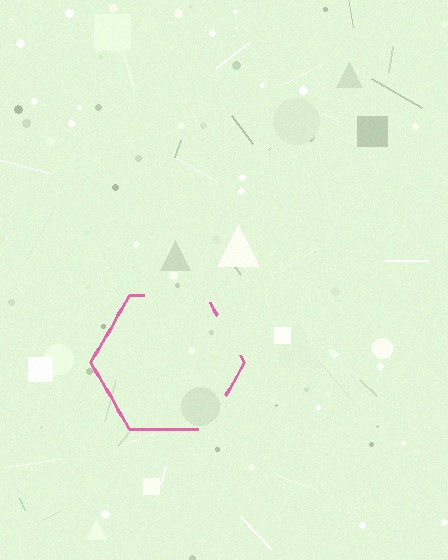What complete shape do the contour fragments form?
The contour fragments form a hexagon.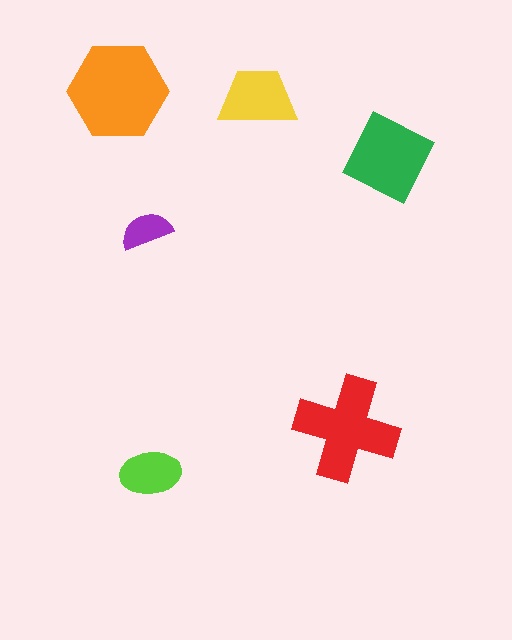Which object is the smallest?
The purple semicircle.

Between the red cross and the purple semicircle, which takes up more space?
The red cross.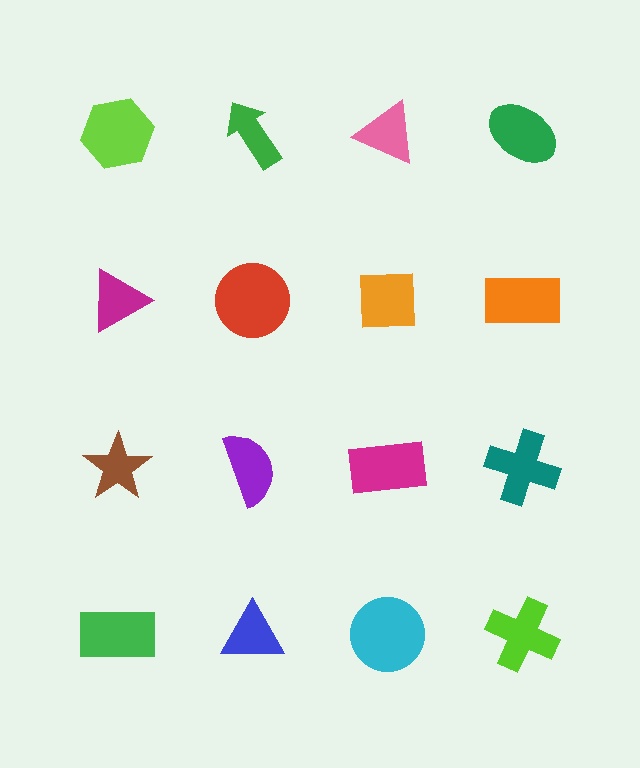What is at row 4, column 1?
A green rectangle.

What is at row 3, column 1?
A brown star.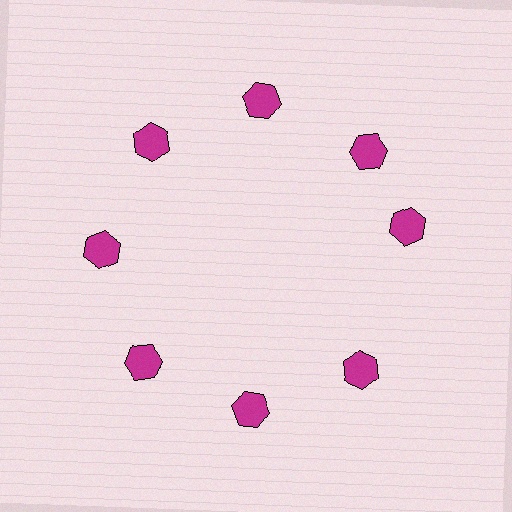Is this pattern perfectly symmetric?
No. The 8 magenta hexagons are arranged in a ring, but one element near the 3 o'clock position is rotated out of alignment along the ring, breaking the 8-fold rotational symmetry.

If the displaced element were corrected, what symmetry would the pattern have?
It would have 8-fold rotational symmetry — the pattern would map onto itself every 45 degrees.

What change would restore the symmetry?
The symmetry would be restored by rotating it back into even spacing with its neighbors so that all 8 hexagons sit at equal angles and equal distance from the center.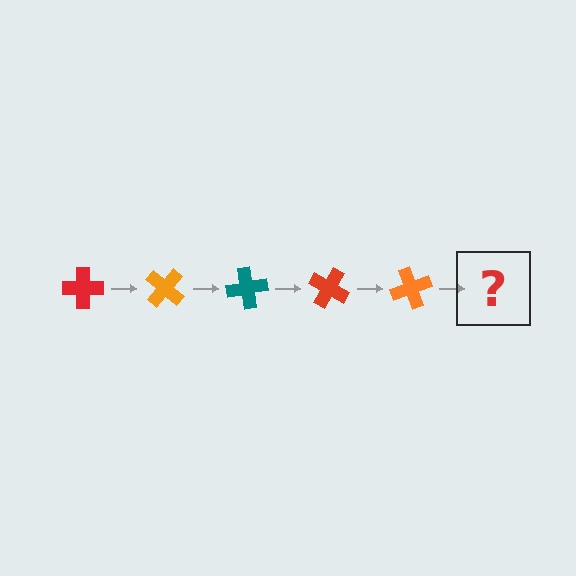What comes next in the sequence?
The next element should be a teal cross, rotated 200 degrees from the start.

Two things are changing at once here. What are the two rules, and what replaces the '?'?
The two rules are that it rotates 40 degrees each step and the color cycles through red, orange, and teal. The '?' should be a teal cross, rotated 200 degrees from the start.